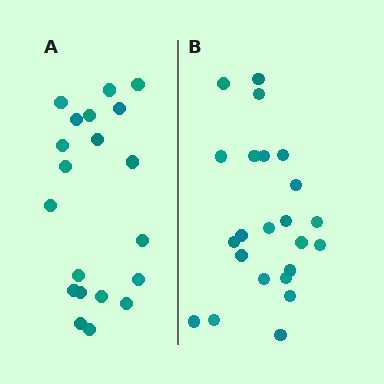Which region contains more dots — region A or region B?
Region B (the right region) has more dots.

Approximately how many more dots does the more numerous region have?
Region B has just a few more — roughly 2 or 3 more dots than region A.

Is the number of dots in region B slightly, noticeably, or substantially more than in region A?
Region B has only slightly more — the two regions are fairly close. The ratio is roughly 1.1 to 1.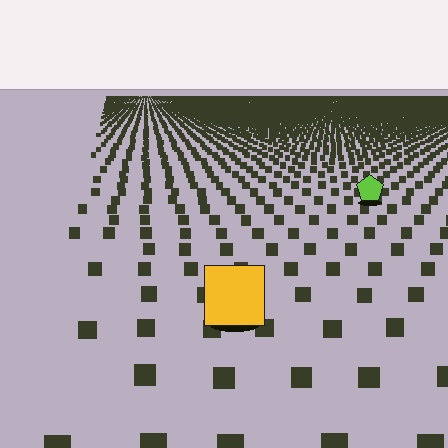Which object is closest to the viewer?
The yellow square is closest. The texture marks near it are larger and more spread out.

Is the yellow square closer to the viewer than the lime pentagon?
Yes. The yellow square is closer — you can tell from the texture gradient: the ground texture is coarser near it.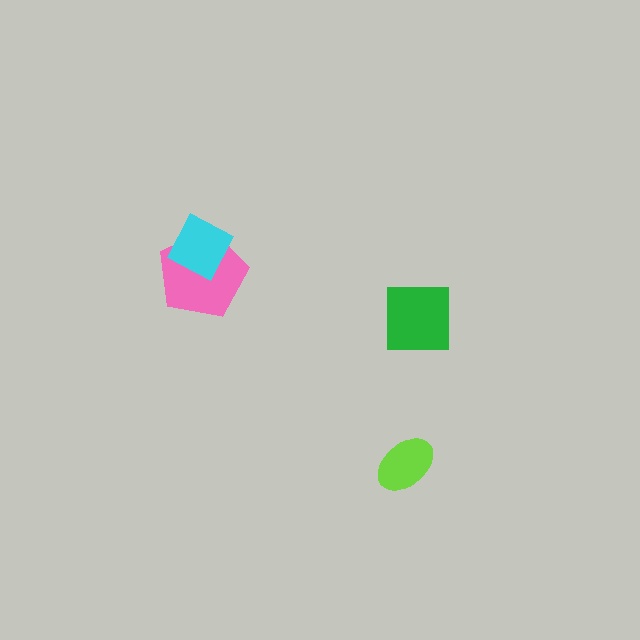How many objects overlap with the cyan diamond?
1 object overlaps with the cyan diamond.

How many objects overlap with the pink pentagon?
1 object overlaps with the pink pentagon.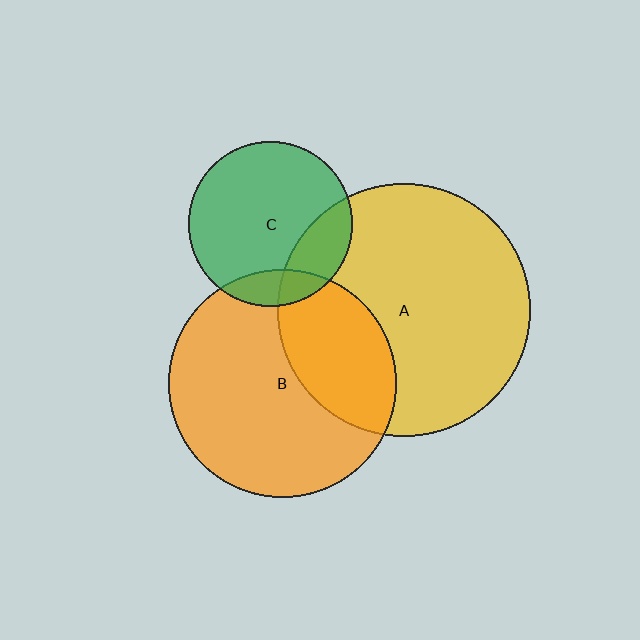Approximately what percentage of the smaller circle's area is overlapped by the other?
Approximately 35%.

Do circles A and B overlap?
Yes.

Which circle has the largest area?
Circle A (yellow).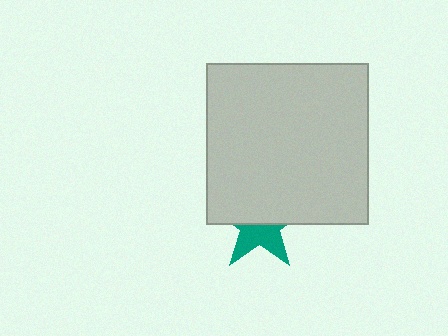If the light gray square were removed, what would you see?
You would see the complete teal star.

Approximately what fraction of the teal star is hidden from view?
Roughly 57% of the teal star is hidden behind the light gray square.